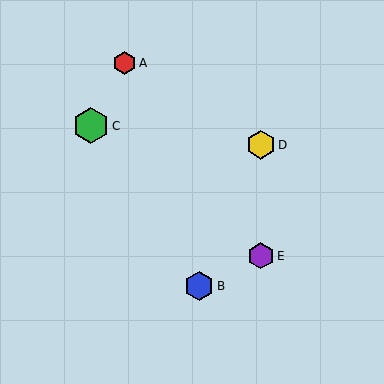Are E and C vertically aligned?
No, E is at x≈261 and C is at x≈91.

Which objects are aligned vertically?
Objects D, E are aligned vertically.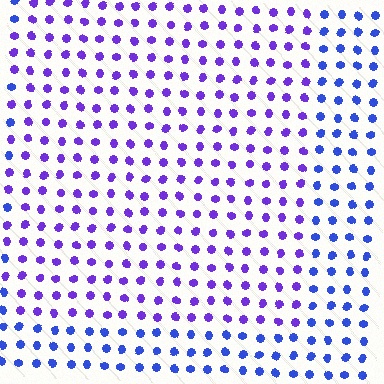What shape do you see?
I see a rectangle.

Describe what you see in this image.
The image is filled with small blue elements in a uniform arrangement. A rectangle-shaped region is visible where the elements are tinted to a slightly different hue, forming a subtle color boundary.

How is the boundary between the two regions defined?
The boundary is defined purely by a slight shift in hue (about 34 degrees). Spacing, size, and orientation are identical on both sides.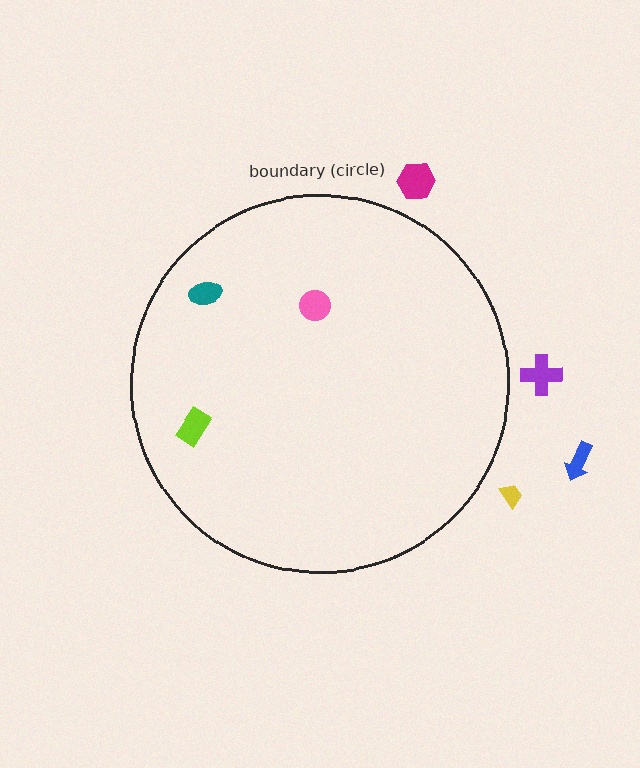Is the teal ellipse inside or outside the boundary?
Inside.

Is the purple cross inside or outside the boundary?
Outside.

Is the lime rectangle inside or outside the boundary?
Inside.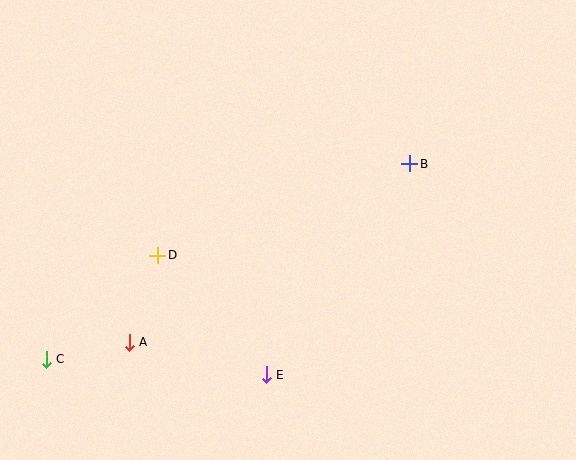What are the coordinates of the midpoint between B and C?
The midpoint between B and C is at (228, 261).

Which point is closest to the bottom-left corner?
Point C is closest to the bottom-left corner.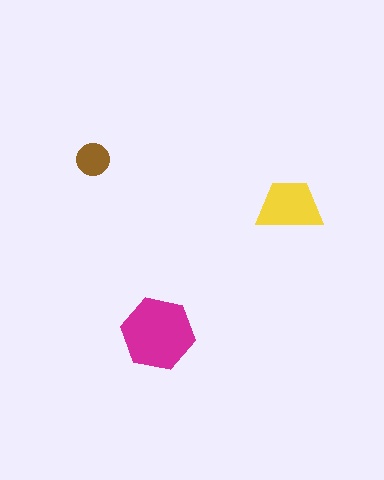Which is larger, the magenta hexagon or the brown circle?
The magenta hexagon.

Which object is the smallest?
The brown circle.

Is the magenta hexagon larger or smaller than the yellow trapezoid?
Larger.